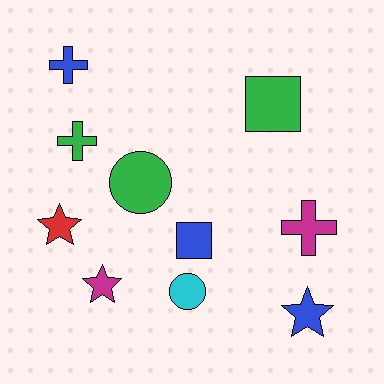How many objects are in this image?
There are 10 objects.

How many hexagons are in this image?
There are no hexagons.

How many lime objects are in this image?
There are no lime objects.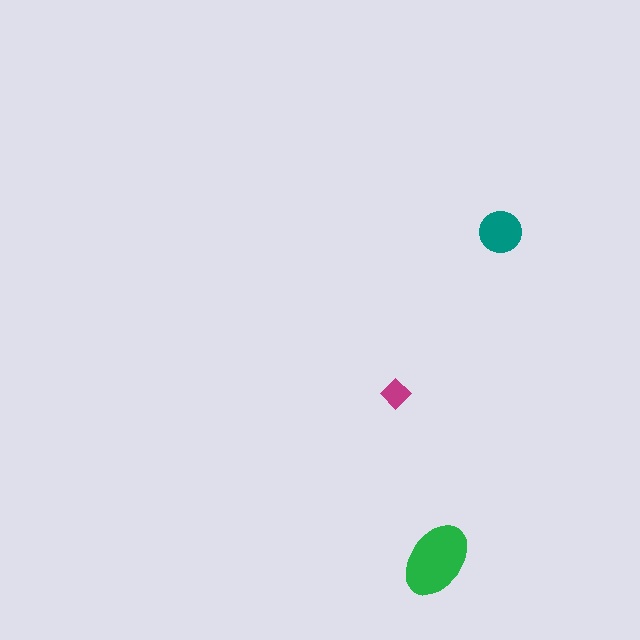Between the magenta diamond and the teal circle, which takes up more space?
The teal circle.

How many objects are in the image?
There are 3 objects in the image.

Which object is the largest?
The green ellipse.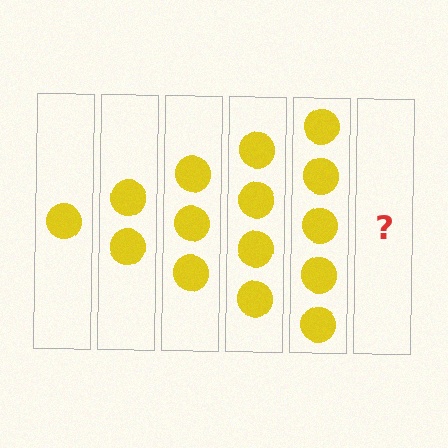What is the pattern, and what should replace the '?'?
The pattern is that each step adds one more circle. The '?' should be 6 circles.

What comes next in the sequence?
The next element should be 6 circles.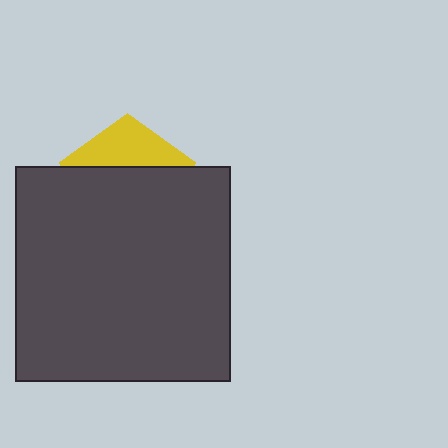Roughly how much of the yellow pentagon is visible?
A small part of it is visible (roughly 31%).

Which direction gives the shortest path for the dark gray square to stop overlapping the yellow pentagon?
Moving down gives the shortest separation.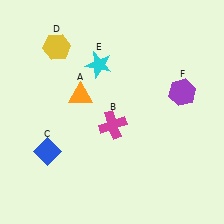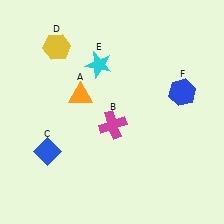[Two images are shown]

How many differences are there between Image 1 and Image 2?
There is 1 difference between the two images.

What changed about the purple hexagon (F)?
In Image 1, F is purple. In Image 2, it changed to blue.